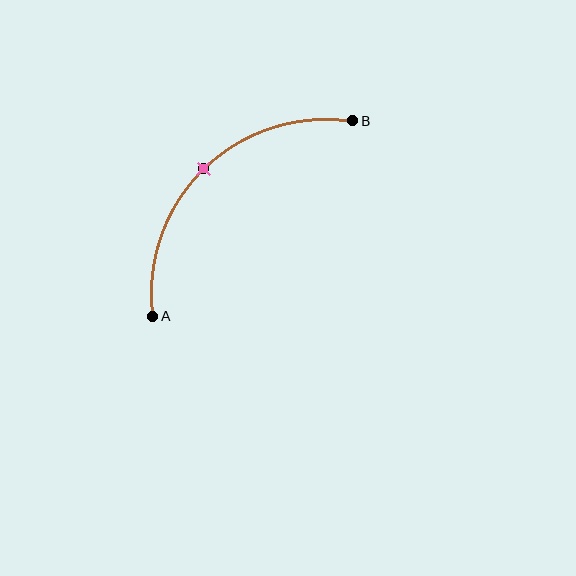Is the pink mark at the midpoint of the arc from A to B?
Yes. The pink mark lies on the arc at equal arc-length from both A and B — it is the arc midpoint.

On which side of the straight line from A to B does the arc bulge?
The arc bulges above and to the left of the straight line connecting A and B.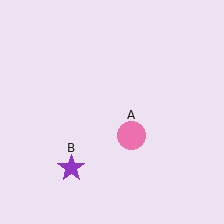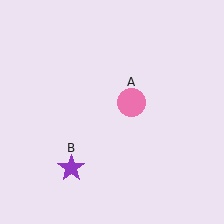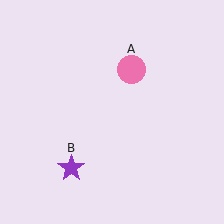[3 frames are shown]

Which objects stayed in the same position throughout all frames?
Purple star (object B) remained stationary.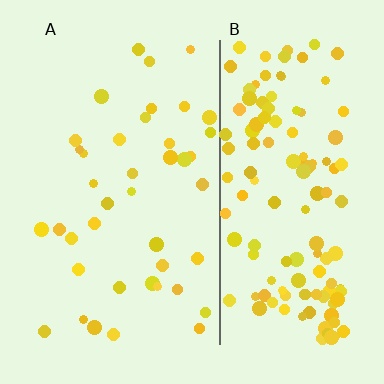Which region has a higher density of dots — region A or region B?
B (the right).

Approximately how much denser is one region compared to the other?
Approximately 3.3× — region B over region A.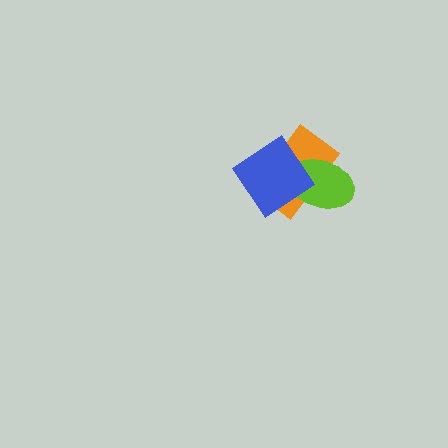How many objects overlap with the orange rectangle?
2 objects overlap with the orange rectangle.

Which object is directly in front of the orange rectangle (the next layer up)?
The lime ellipse is directly in front of the orange rectangle.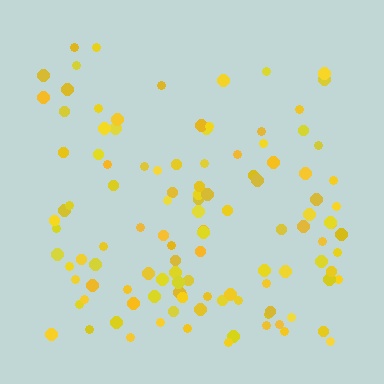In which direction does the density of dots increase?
From top to bottom, with the bottom side densest.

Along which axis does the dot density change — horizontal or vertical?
Vertical.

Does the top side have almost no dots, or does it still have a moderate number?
Still a moderate number, just noticeably fewer than the bottom.